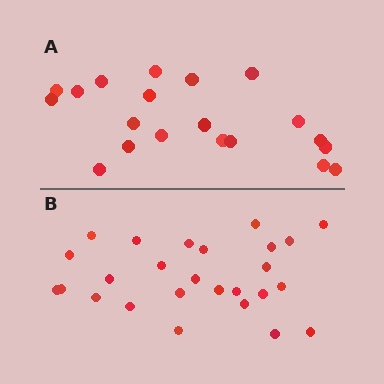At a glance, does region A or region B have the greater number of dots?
Region B (the bottom region) has more dots.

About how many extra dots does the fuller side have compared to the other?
Region B has about 6 more dots than region A.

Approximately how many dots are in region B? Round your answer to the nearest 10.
About 30 dots. (The exact count is 26, which rounds to 30.)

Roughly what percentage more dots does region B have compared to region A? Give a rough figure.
About 30% more.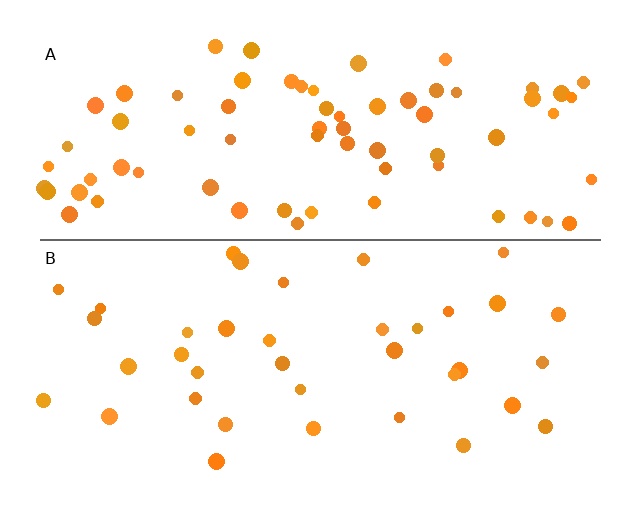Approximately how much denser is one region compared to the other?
Approximately 1.9× — region A over region B.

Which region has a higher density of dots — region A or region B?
A (the top).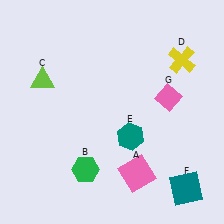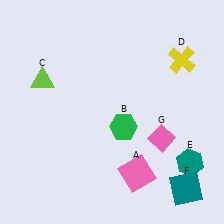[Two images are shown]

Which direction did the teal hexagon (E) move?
The teal hexagon (E) moved right.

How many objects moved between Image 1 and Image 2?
3 objects moved between the two images.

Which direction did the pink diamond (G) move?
The pink diamond (G) moved down.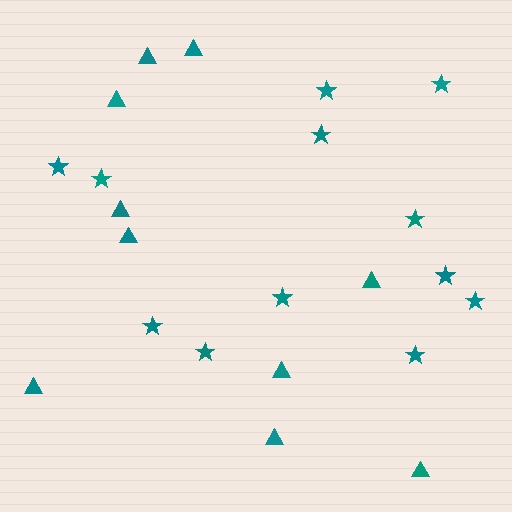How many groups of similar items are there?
There are 2 groups: one group of triangles (10) and one group of stars (12).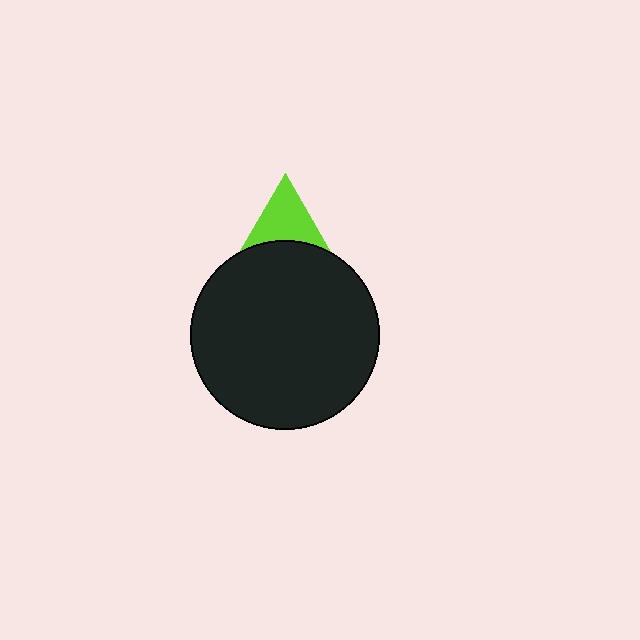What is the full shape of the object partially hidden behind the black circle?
The partially hidden object is a lime triangle.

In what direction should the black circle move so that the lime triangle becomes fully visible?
The black circle should move down. That is the shortest direction to clear the overlap and leave the lime triangle fully visible.